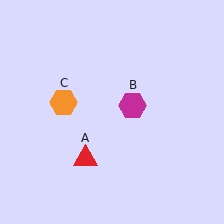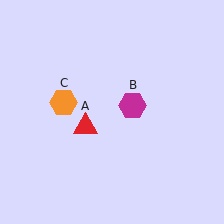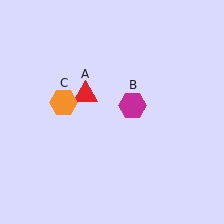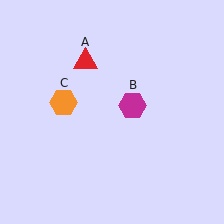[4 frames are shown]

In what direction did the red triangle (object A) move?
The red triangle (object A) moved up.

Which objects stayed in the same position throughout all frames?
Magenta hexagon (object B) and orange hexagon (object C) remained stationary.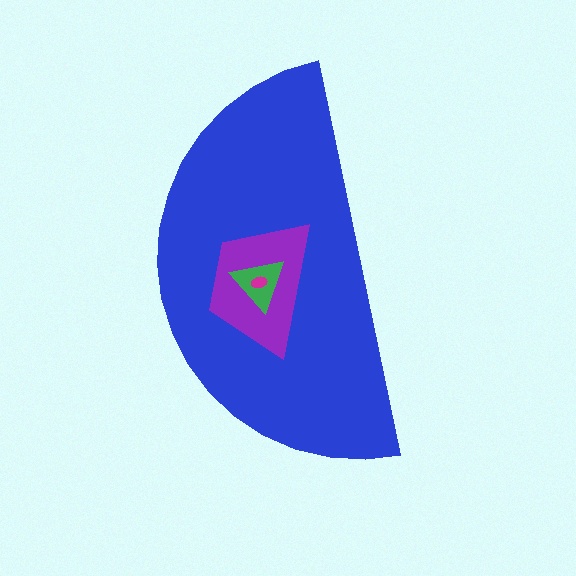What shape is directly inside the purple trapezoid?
The green triangle.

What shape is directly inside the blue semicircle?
The purple trapezoid.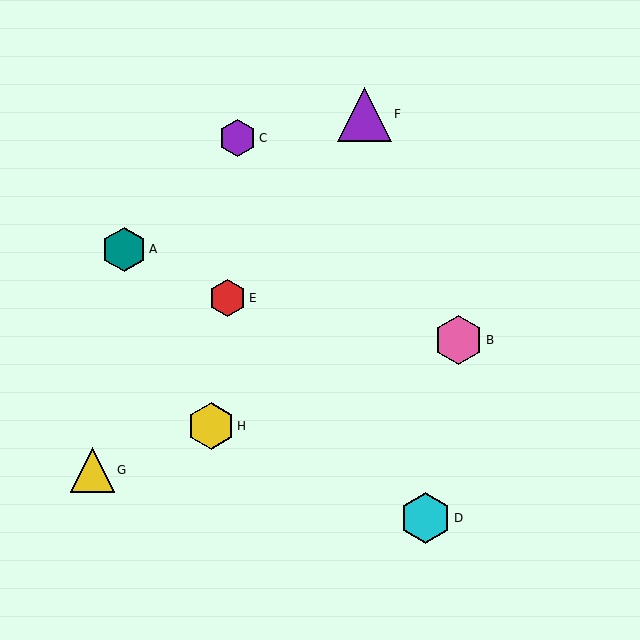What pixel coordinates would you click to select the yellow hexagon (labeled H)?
Click at (211, 426) to select the yellow hexagon H.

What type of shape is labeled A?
Shape A is a teal hexagon.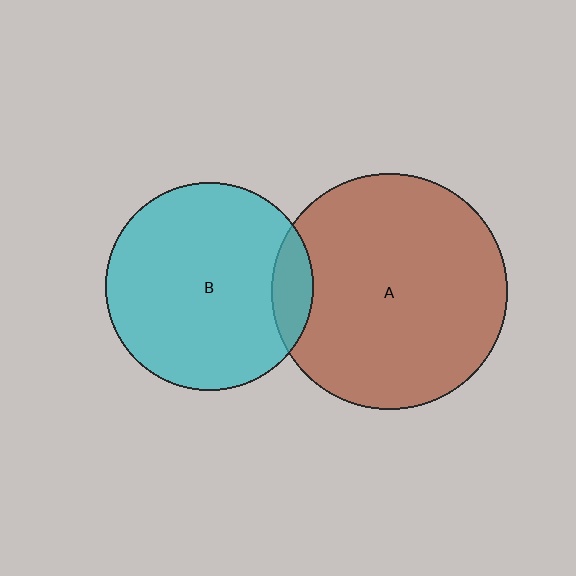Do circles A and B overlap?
Yes.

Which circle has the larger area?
Circle A (brown).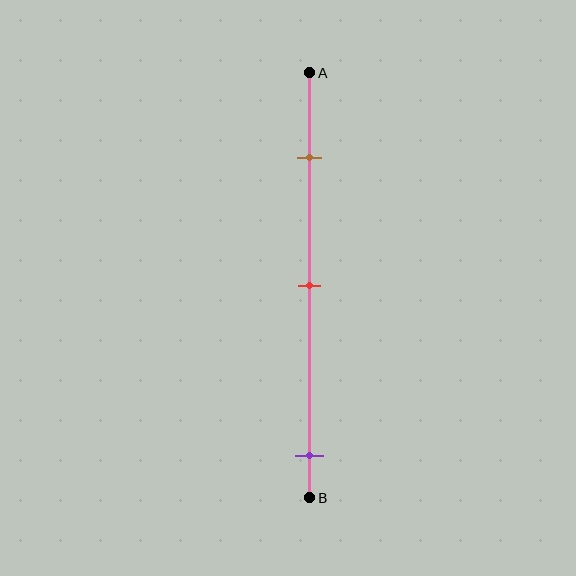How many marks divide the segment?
There are 3 marks dividing the segment.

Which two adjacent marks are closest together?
The brown and red marks are the closest adjacent pair.